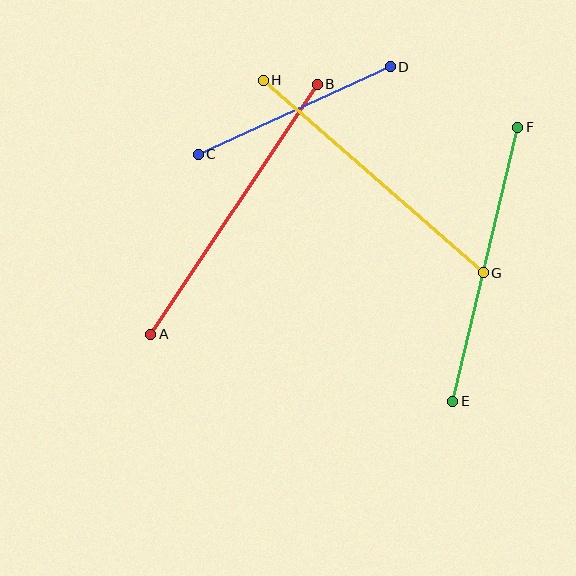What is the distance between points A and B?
The distance is approximately 300 pixels.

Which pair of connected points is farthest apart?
Points A and B are farthest apart.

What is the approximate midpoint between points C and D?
The midpoint is at approximately (294, 110) pixels.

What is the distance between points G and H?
The distance is approximately 292 pixels.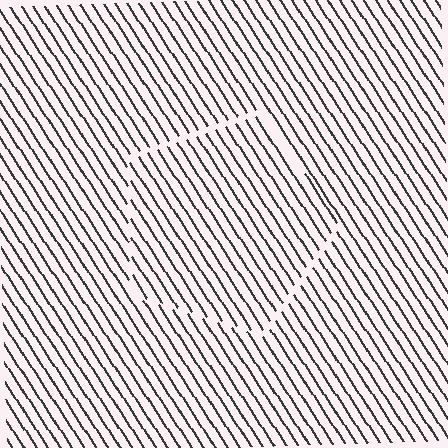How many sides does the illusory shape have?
5 sides — the line-ends trace a pentagon.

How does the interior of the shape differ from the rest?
The interior of the shape contains the same grating, shifted by half a period — the contour is defined by the phase discontinuity where line-ends from the inner and outer gratings abut.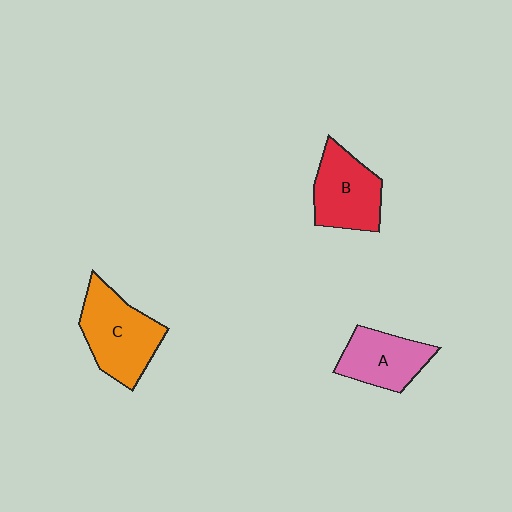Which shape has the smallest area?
Shape A (pink).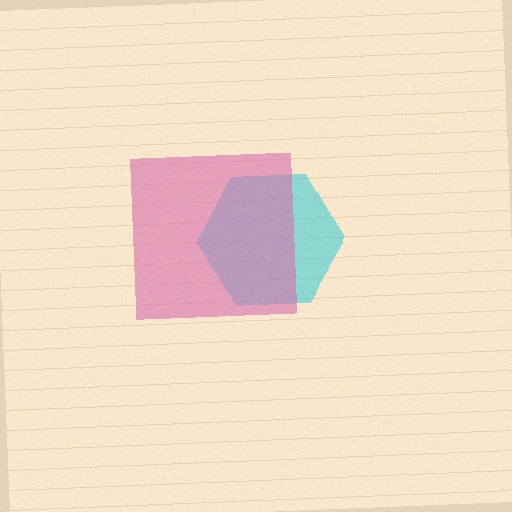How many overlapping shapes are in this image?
There are 2 overlapping shapes in the image.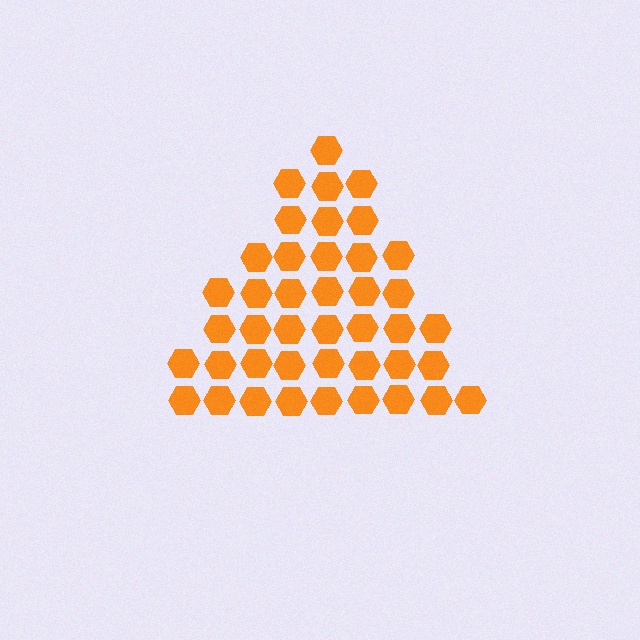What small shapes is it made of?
It is made of small hexagons.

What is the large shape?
The large shape is a triangle.